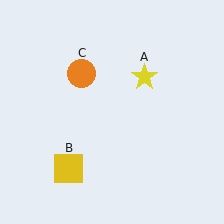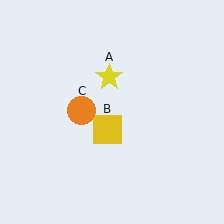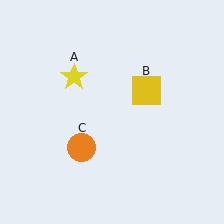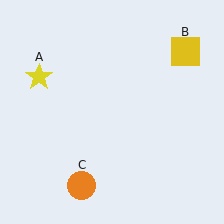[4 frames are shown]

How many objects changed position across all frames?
3 objects changed position: yellow star (object A), yellow square (object B), orange circle (object C).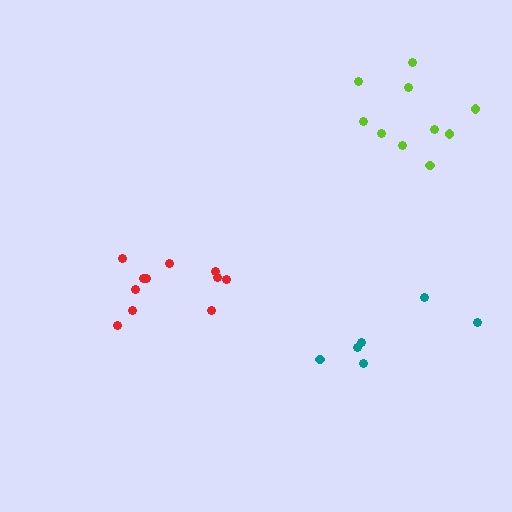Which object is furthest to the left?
The red cluster is leftmost.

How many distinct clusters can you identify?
There are 3 distinct clusters.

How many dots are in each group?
Group 1: 11 dots, Group 2: 10 dots, Group 3: 6 dots (27 total).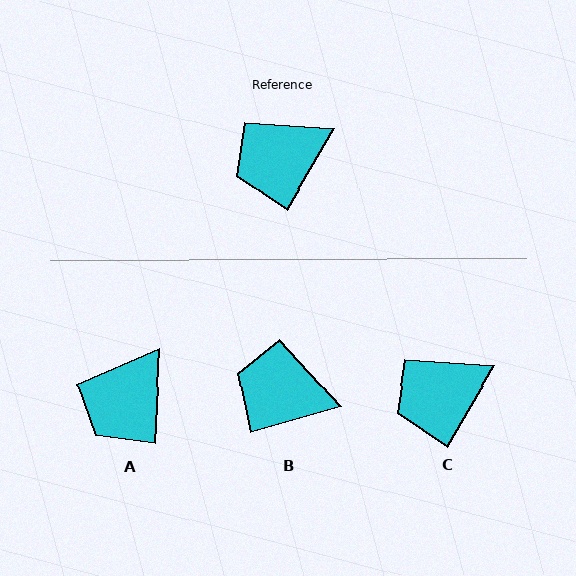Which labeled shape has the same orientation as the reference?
C.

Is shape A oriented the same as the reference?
No, it is off by about 27 degrees.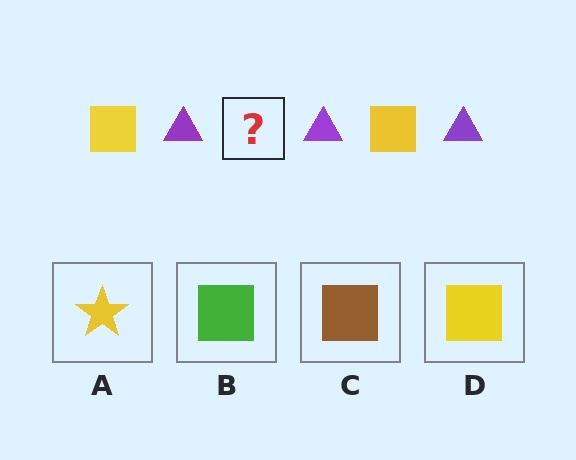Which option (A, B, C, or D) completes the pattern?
D.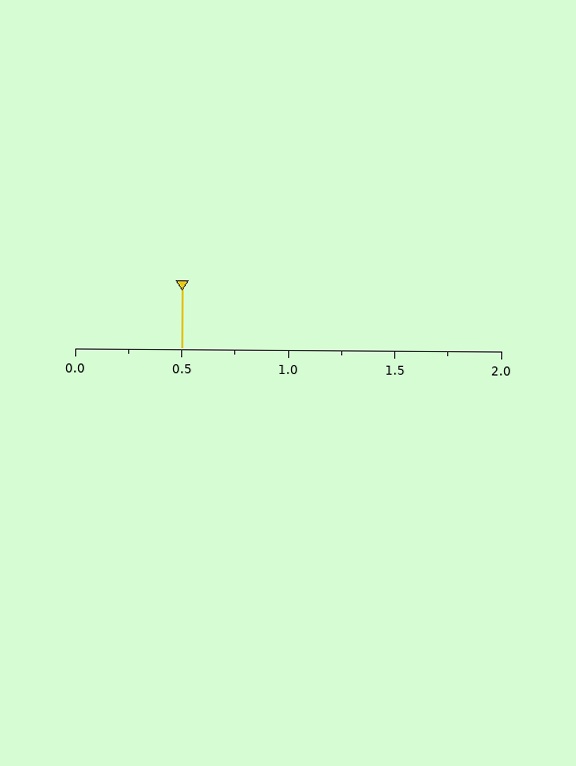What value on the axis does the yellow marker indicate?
The marker indicates approximately 0.5.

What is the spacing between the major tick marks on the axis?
The major ticks are spaced 0.5 apart.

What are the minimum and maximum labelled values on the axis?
The axis runs from 0.0 to 2.0.